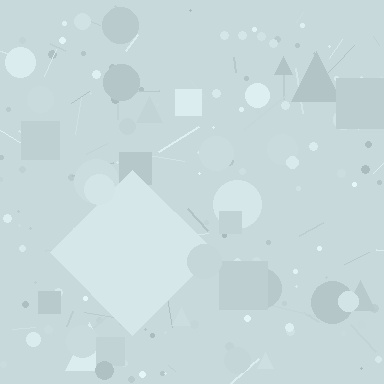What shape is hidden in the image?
A diamond is hidden in the image.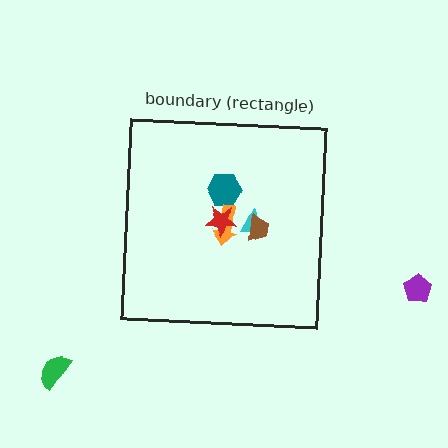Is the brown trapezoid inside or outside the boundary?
Inside.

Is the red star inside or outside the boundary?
Inside.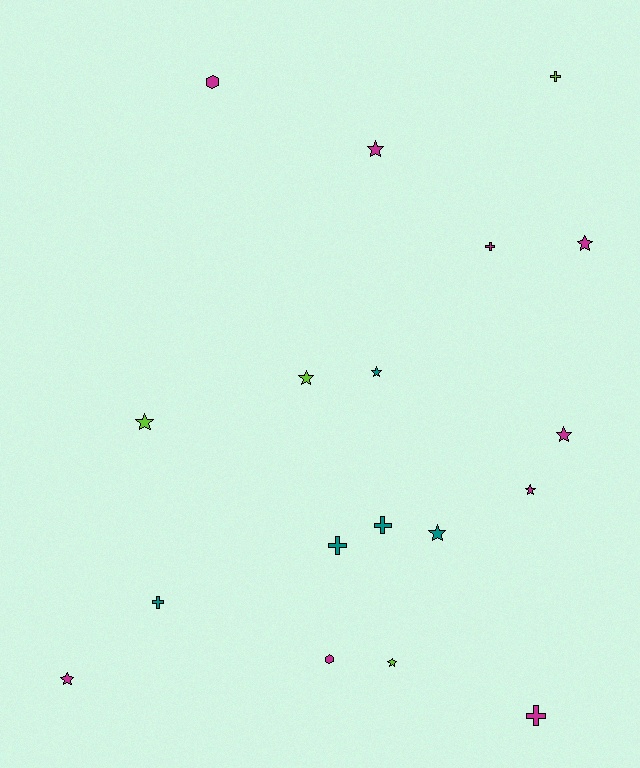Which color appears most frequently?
Magenta, with 9 objects.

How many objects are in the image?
There are 18 objects.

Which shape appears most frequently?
Star, with 10 objects.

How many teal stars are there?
There are 2 teal stars.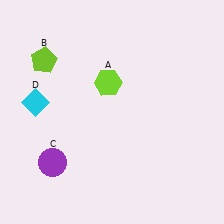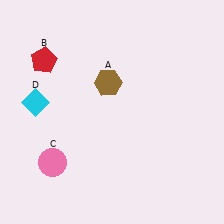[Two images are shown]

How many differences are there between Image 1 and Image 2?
There are 3 differences between the two images.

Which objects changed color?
A changed from lime to brown. B changed from lime to red. C changed from purple to pink.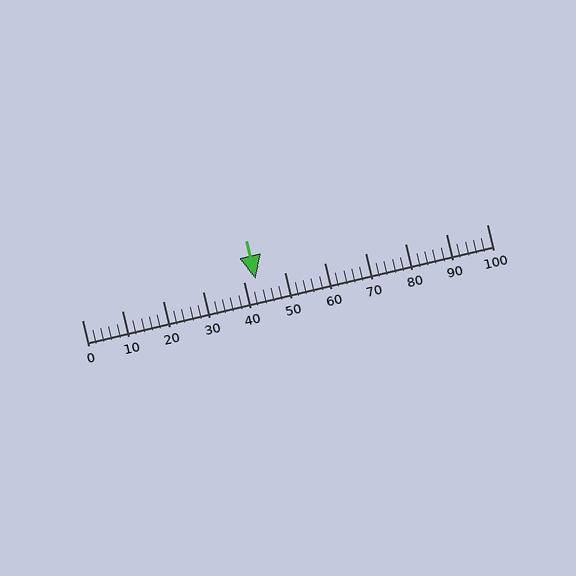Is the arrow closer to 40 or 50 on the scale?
The arrow is closer to 40.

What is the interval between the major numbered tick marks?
The major tick marks are spaced 10 units apart.